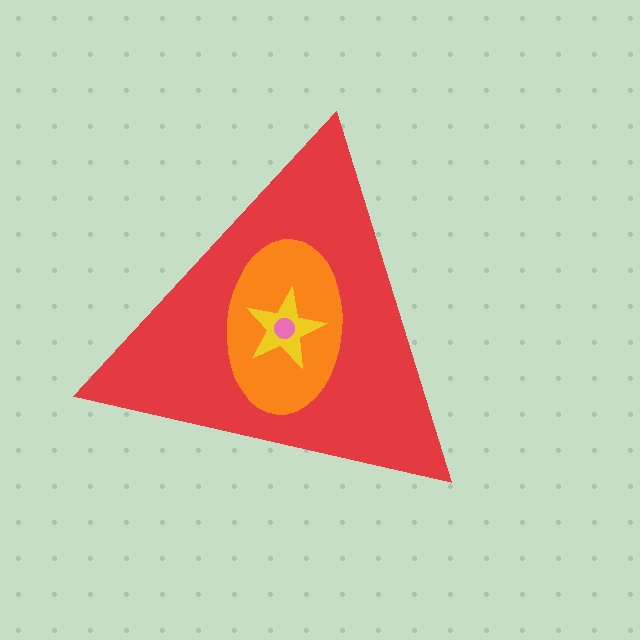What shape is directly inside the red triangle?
The orange ellipse.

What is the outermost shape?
The red triangle.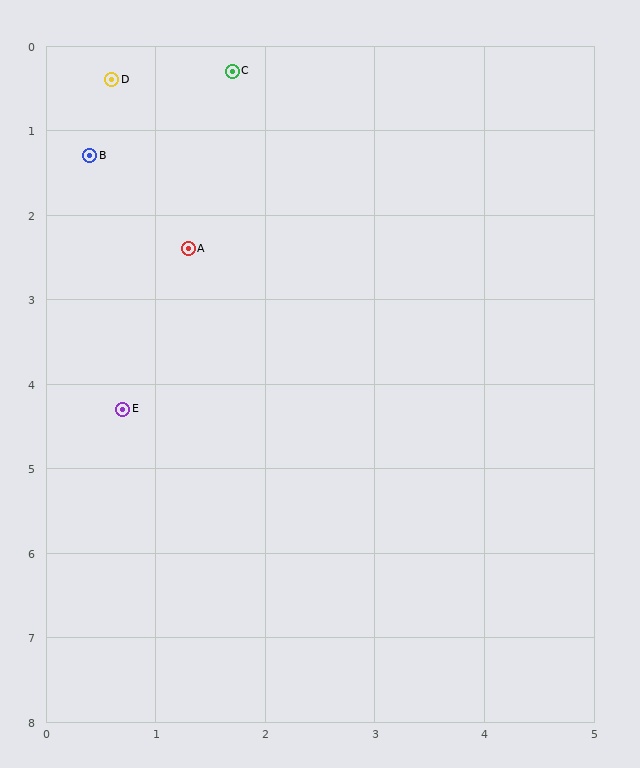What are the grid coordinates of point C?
Point C is at approximately (1.7, 0.3).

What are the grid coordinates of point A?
Point A is at approximately (1.3, 2.4).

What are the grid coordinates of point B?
Point B is at approximately (0.4, 1.3).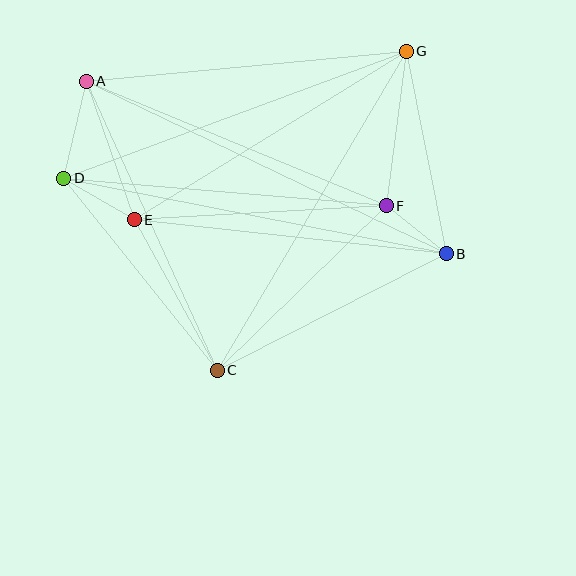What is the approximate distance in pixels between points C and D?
The distance between C and D is approximately 246 pixels.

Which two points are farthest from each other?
Points A and B are farthest from each other.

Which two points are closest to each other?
Points B and F are closest to each other.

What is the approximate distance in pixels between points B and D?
The distance between B and D is approximately 390 pixels.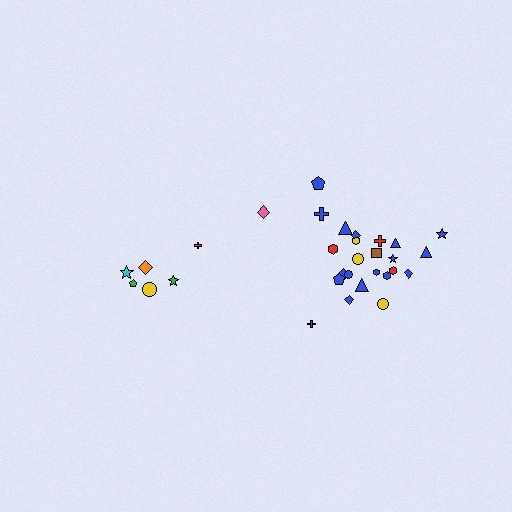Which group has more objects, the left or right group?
The right group.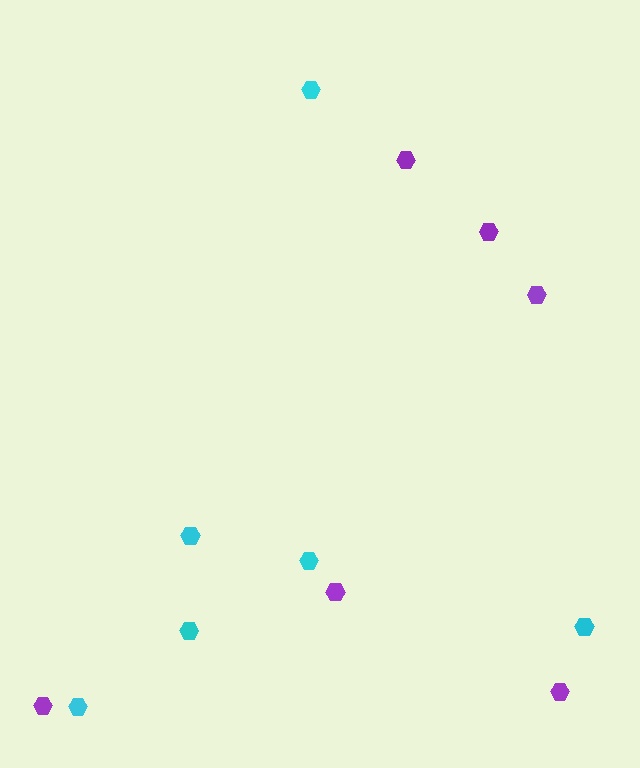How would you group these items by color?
There are 2 groups: one group of cyan hexagons (6) and one group of purple hexagons (6).